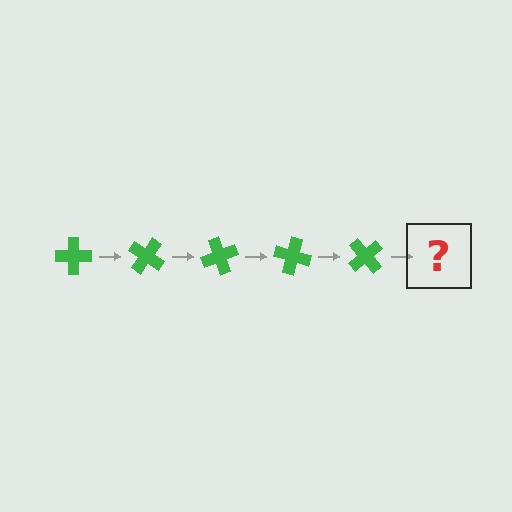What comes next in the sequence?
The next element should be a green cross rotated 175 degrees.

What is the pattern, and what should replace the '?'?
The pattern is that the cross rotates 35 degrees each step. The '?' should be a green cross rotated 175 degrees.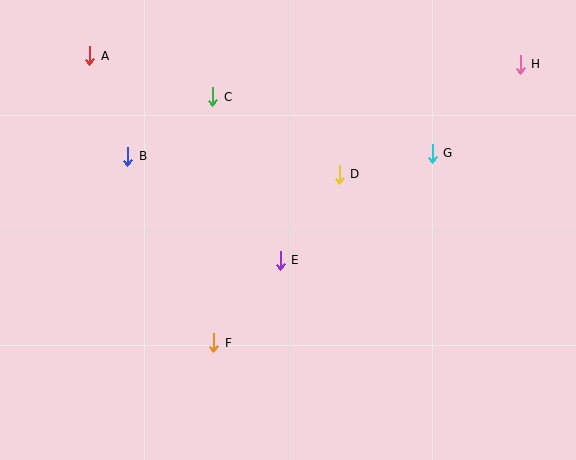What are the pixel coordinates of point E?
Point E is at (280, 260).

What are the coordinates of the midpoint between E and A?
The midpoint between E and A is at (185, 158).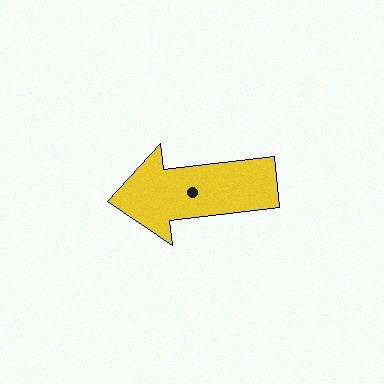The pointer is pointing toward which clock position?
Roughly 9 o'clock.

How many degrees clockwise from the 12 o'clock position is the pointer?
Approximately 263 degrees.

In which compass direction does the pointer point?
West.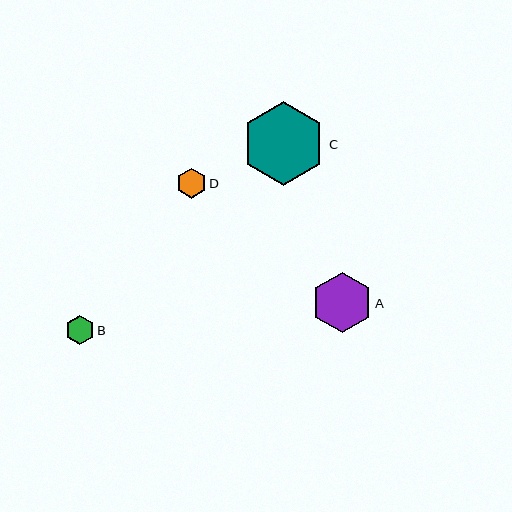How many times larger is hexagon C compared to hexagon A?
Hexagon C is approximately 1.4 times the size of hexagon A.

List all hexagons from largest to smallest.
From largest to smallest: C, A, D, B.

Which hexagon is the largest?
Hexagon C is the largest with a size of approximately 84 pixels.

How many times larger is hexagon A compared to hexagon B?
Hexagon A is approximately 2.1 times the size of hexagon B.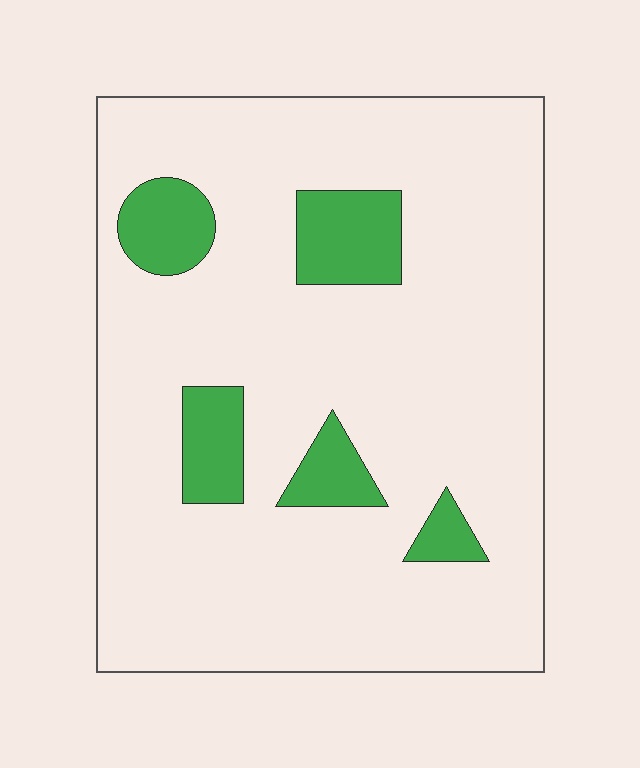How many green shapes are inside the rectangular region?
5.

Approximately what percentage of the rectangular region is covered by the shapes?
Approximately 15%.